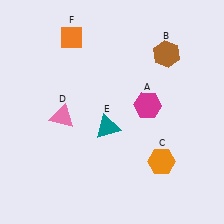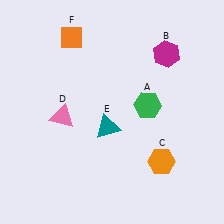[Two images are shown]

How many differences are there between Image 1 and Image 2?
There are 2 differences between the two images.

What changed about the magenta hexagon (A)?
In Image 1, A is magenta. In Image 2, it changed to green.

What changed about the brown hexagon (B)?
In Image 1, B is brown. In Image 2, it changed to magenta.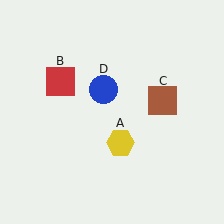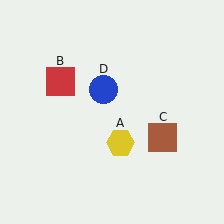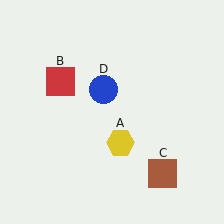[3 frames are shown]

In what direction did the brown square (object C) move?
The brown square (object C) moved down.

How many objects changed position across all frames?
1 object changed position: brown square (object C).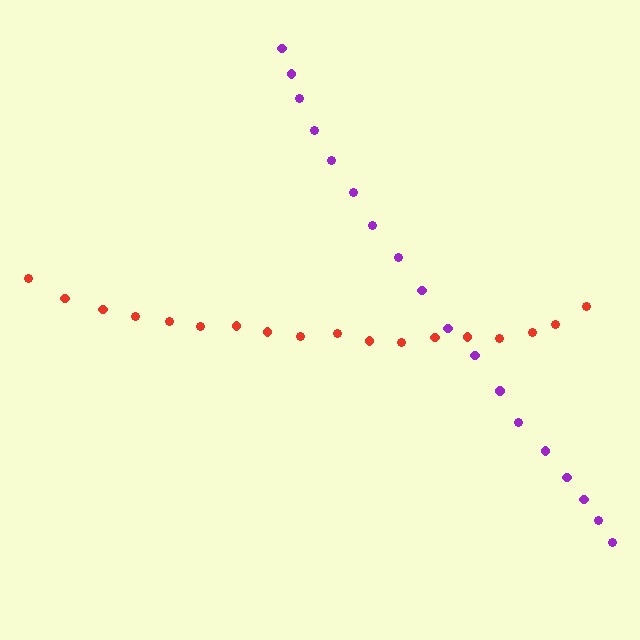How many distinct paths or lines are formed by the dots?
There are 2 distinct paths.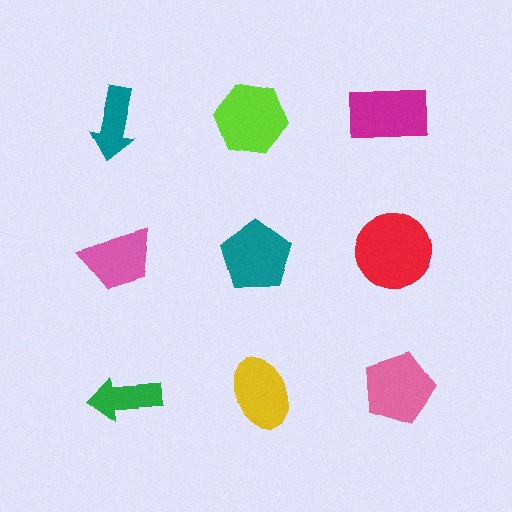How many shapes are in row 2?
3 shapes.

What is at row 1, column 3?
A magenta rectangle.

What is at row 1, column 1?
A teal arrow.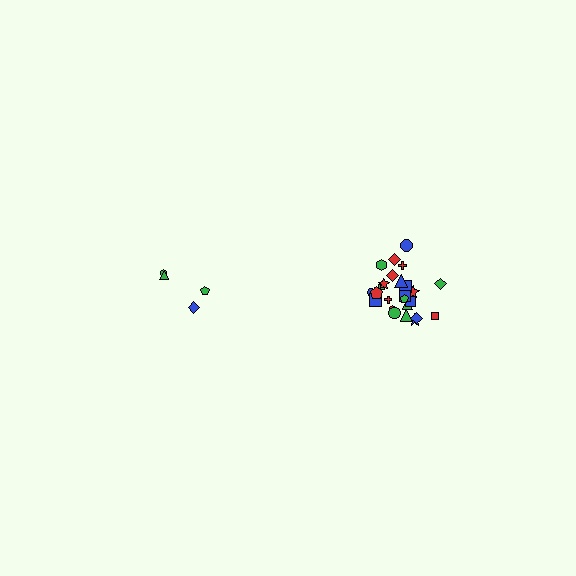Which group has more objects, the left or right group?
The right group.